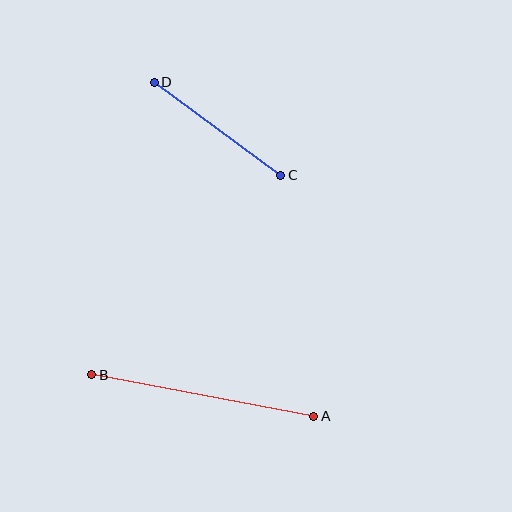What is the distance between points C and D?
The distance is approximately 157 pixels.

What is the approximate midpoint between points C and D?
The midpoint is at approximately (217, 129) pixels.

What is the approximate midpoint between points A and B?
The midpoint is at approximately (203, 396) pixels.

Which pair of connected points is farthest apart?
Points A and B are farthest apart.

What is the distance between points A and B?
The distance is approximately 226 pixels.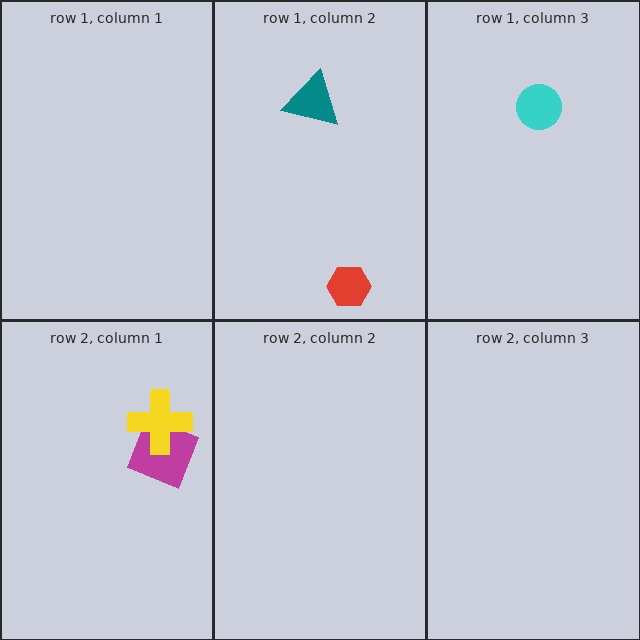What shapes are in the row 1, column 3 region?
The cyan circle.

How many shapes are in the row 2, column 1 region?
2.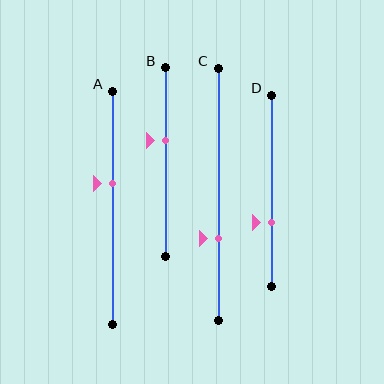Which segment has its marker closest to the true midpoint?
Segment A has its marker closest to the true midpoint.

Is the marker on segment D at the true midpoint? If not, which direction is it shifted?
No, the marker on segment D is shifted downward by about 17% of the segment length.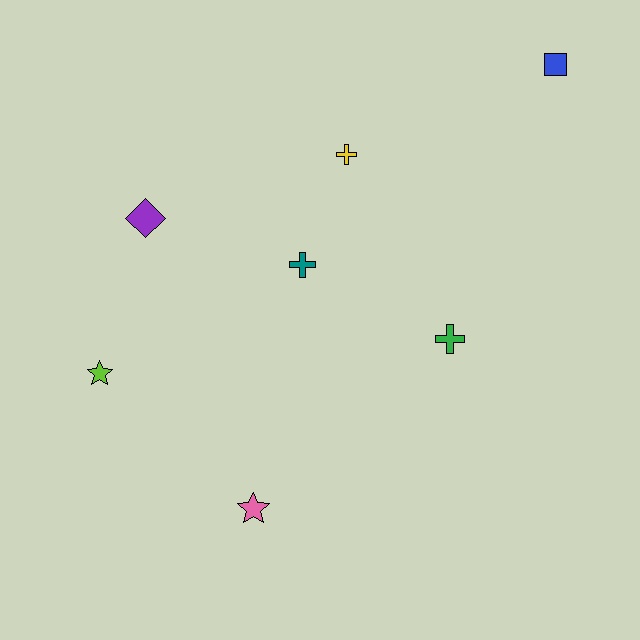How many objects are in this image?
There are 7 objects.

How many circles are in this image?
There are no circles.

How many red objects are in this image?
There are no red objects.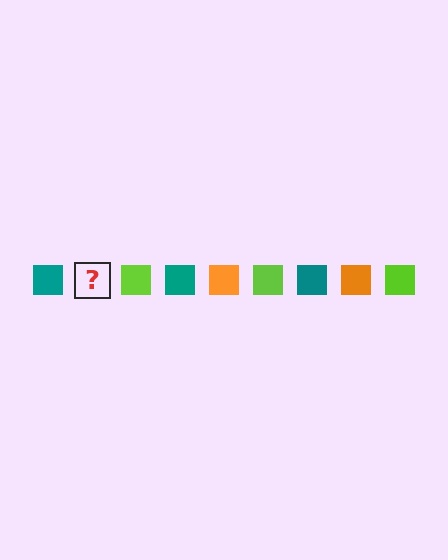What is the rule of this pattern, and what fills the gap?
The rule is that the pattern cycles through teal, orange, lime squares. The gap should be filled with an orange square.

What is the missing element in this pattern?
The missing element is an orange square.